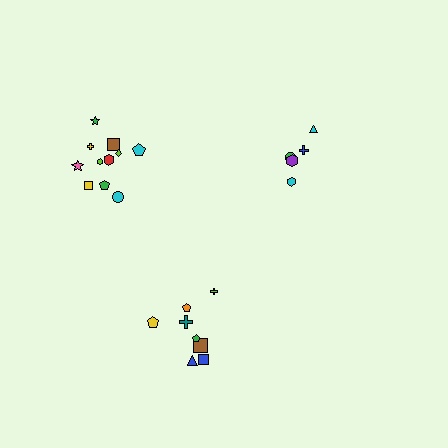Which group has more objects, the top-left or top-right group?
The top-left group.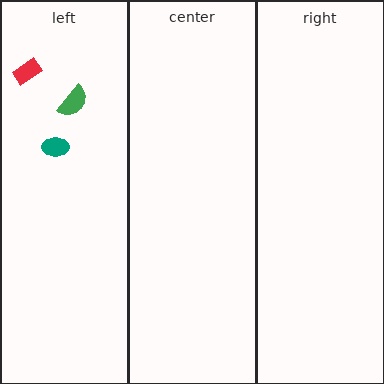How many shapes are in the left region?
3.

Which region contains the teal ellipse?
The left region.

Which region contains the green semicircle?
The left region.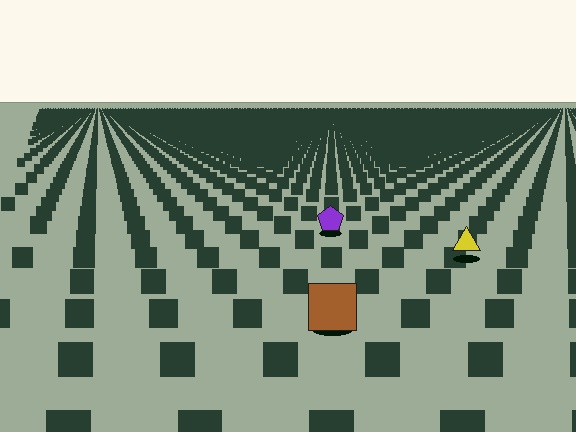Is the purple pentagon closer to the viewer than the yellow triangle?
No. The yellow triangle is closer — you can tell from the texture gradient: the ground texture is coarser near it.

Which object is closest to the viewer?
The brown square is closest. The texture marks near it are larger and more spread out.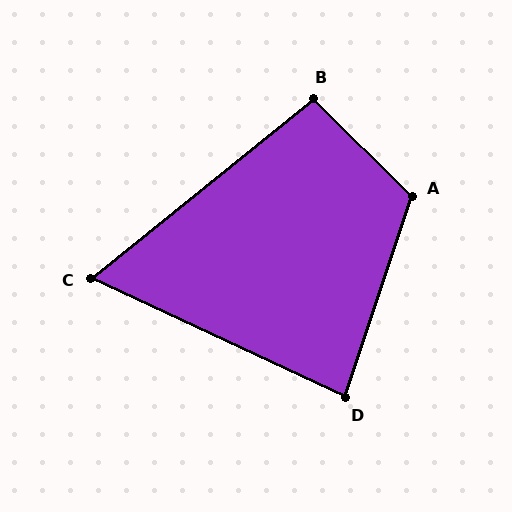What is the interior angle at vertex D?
Approximately 83 degrees (acute).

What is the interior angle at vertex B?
Approximately 97 degrees (obtuse).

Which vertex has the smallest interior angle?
C, at approximately 64 degrees.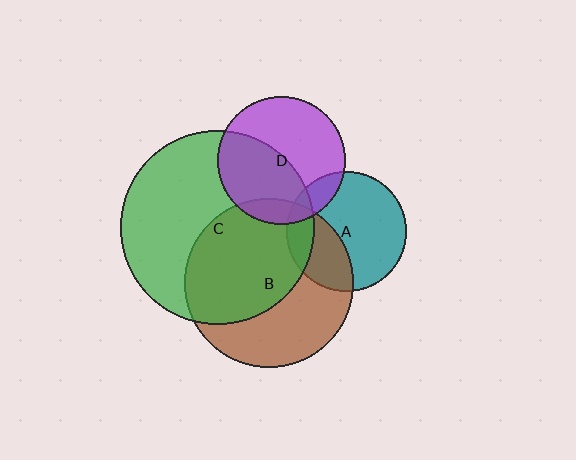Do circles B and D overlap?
Yes.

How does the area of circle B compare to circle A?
Approximately 2.0 times.